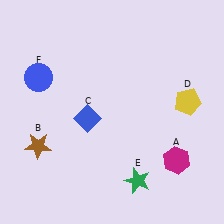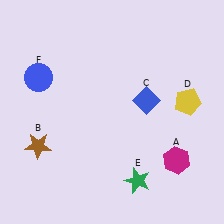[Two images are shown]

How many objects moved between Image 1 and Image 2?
1 object moved between the two images.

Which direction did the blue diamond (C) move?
The blue diamond (C) moved right.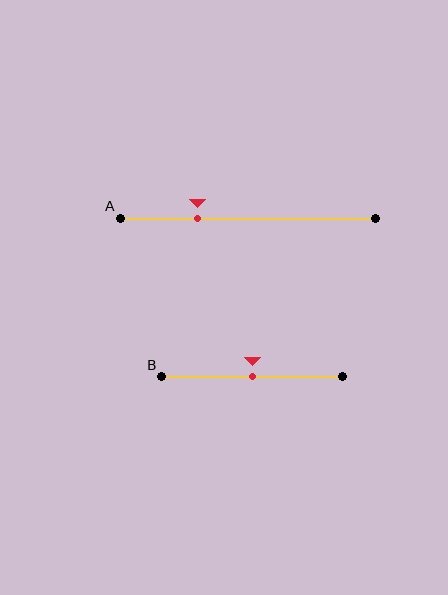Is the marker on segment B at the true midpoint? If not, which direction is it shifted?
Yes, the marker on segment B is at the true midpoint.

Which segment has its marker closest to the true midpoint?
Segment B has its marker closest to the true midpoint.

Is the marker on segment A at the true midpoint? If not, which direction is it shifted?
No, the marker on segment A is shifted to the left by about 20% of the segment length.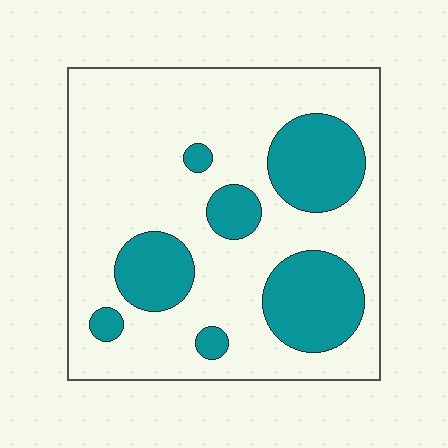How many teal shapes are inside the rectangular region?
7.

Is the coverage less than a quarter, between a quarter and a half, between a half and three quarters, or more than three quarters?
Between a quarter and a half.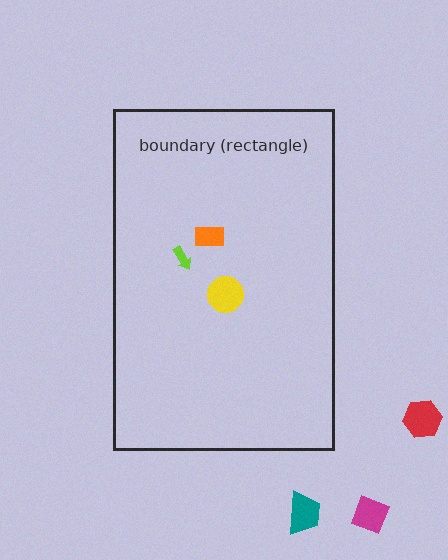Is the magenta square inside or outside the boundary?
Outside.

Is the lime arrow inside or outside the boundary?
Inside.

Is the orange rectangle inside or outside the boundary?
Inside.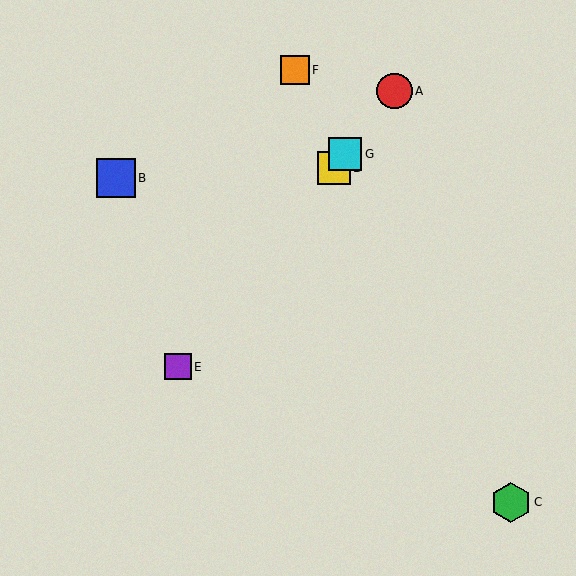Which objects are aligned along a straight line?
Objects A, D, E, G are aligned along a straight line.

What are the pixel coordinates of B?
Object B is at (116, 178).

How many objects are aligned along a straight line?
4 objects (A, D, E, G) are aligned along a straight line.